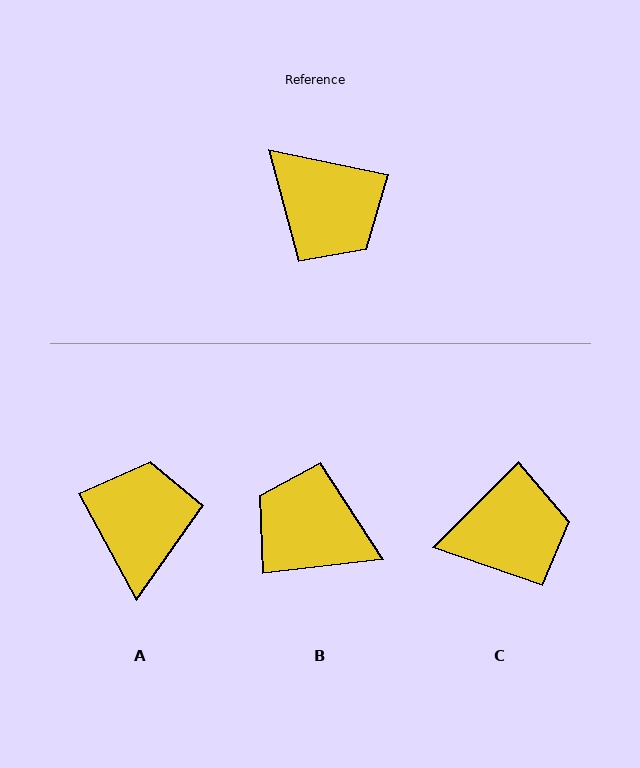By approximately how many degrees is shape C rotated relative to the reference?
Approximately 56 degrees counter-clockwise.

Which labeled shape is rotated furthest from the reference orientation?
B, about 162 degrees away.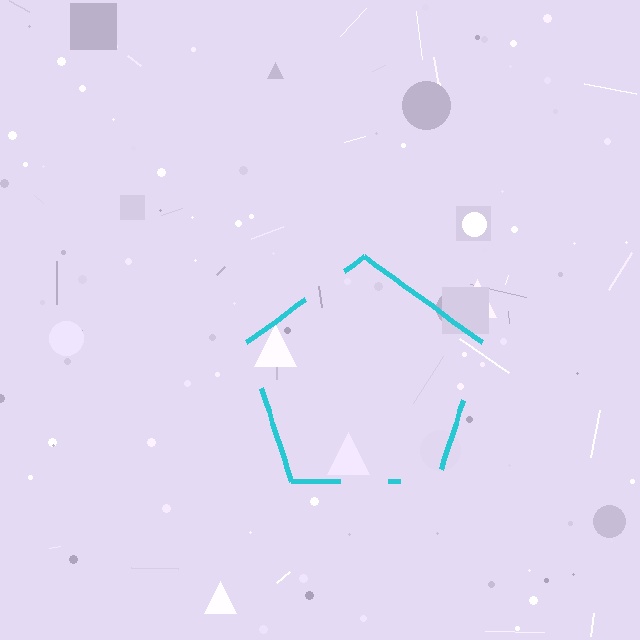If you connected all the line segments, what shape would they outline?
They would outline a pentagon.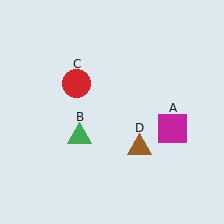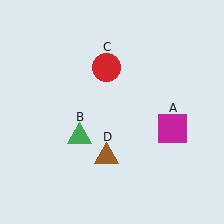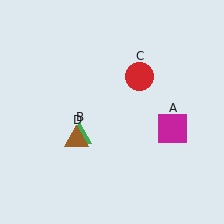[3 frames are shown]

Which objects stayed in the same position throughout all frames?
Magenta square (object A) and green triangle (object B) remained stationary.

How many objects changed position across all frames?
2 objects changed position: red circle (object C), brown triangle (object D).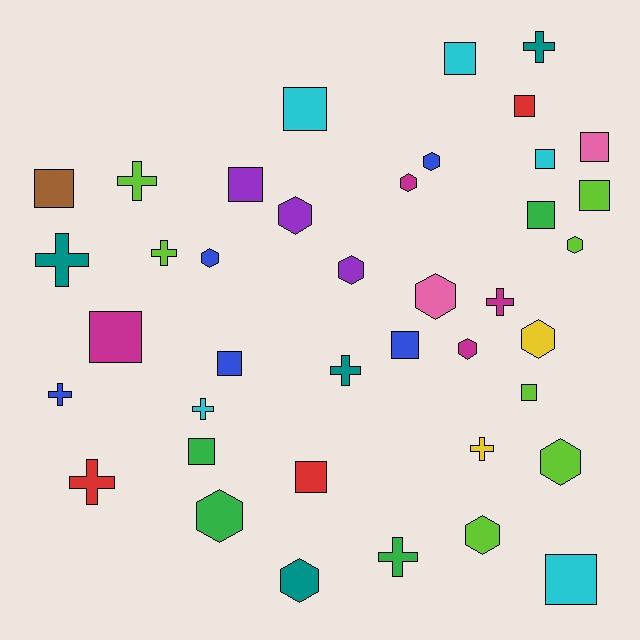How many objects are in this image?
There are 40 objects.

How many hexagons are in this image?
There are 13 hexagons.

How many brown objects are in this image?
There is 1 brown object.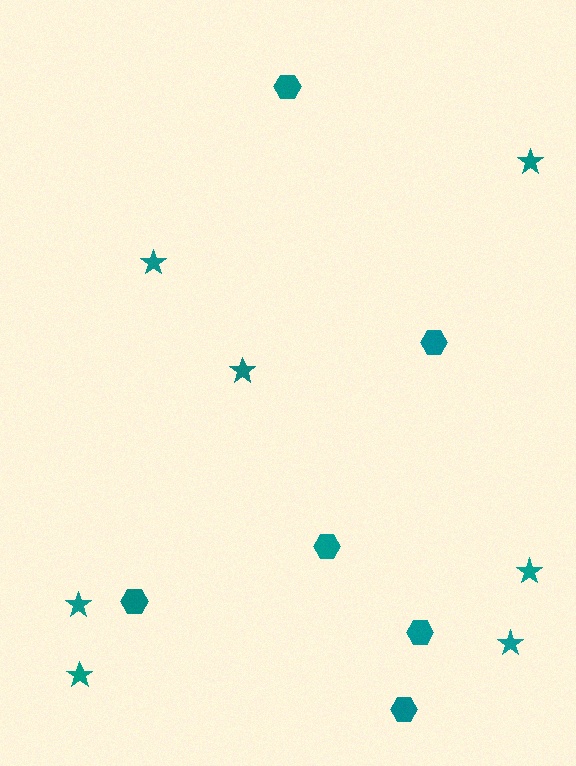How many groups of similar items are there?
There are 2 groups: one group of hexagons (6) and one group of stars (7).